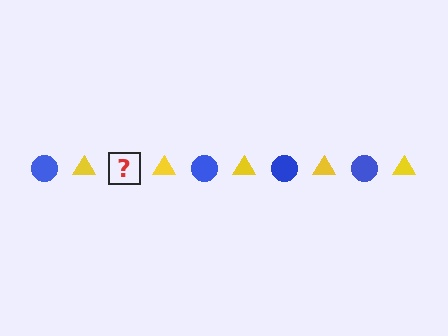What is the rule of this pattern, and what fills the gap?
The rule is that the pattern alternates between blue circle and yellow triangle. The gap should be filled with a blue circle.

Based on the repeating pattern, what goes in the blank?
The blank should be a blue circle.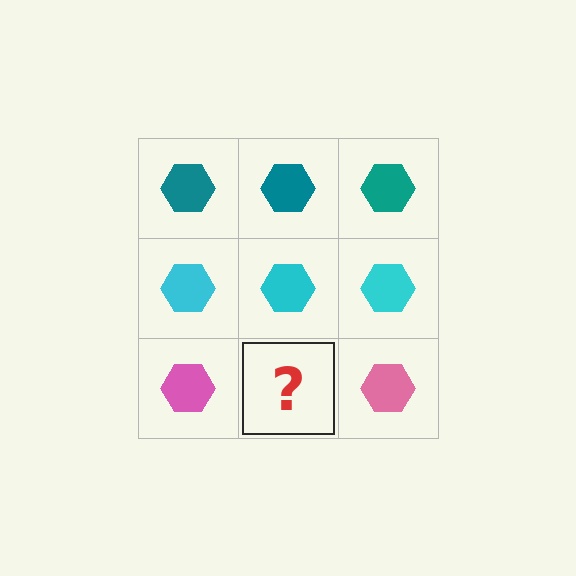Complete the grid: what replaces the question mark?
The question mark should be replaced with a pink hexagon.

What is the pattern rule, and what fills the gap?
The rule is that each row has a consistent color. The gap should be filled with a pink hexagon.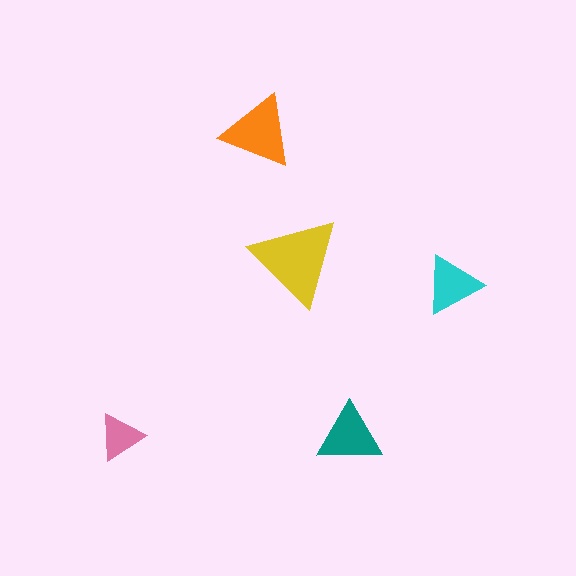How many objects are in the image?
There are 5 objects in the image.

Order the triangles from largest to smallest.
the yellow one, the orange one, the teal one, the cyan one, the pink one.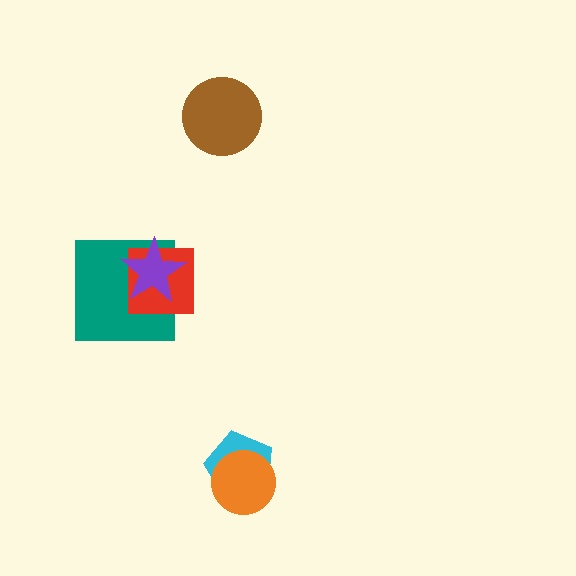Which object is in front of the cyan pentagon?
The orange circle is in front of the cyan pentagon.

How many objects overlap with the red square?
2 objects overlap with the red square.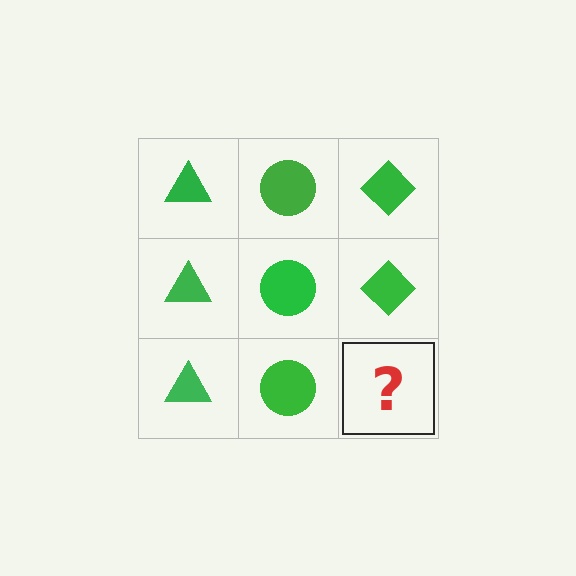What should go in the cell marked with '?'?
The missing cell should contain a green diamond.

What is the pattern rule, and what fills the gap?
The rule is that each column has a consistent shape. The gap should be filled with a green diamond.